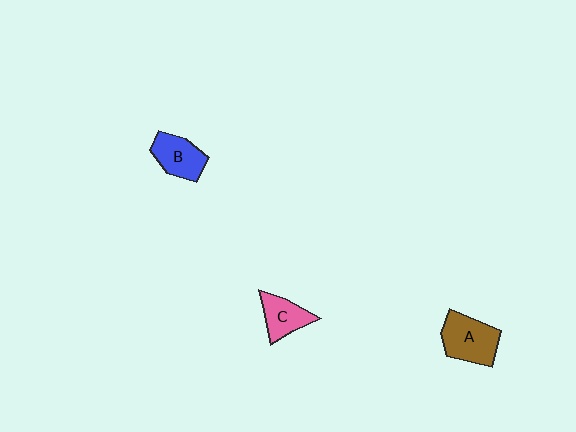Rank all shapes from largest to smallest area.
From largest to smallest: A (brown), B (blue), C (pink).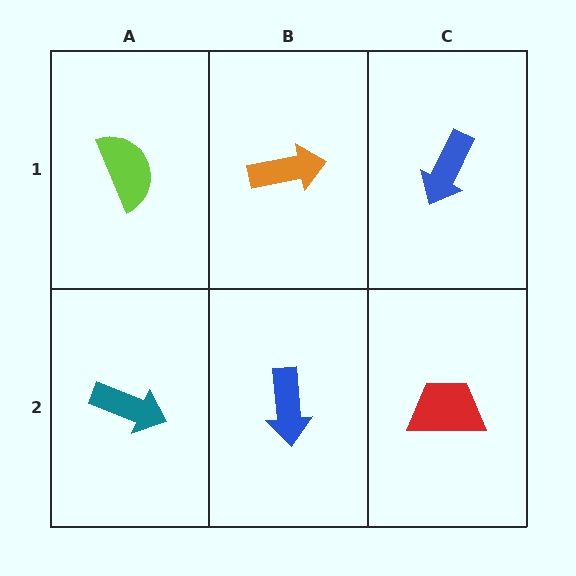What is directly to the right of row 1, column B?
A blue arrow.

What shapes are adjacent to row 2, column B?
An orange arrow (row 1, column B), a teal arrow (row 2, column A), a red trapezoid (row 2, column C).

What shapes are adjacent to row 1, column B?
A blue arrow (row 2, column B), a lime semicircle (row 1, column A), a blue arrow (row 1, column C).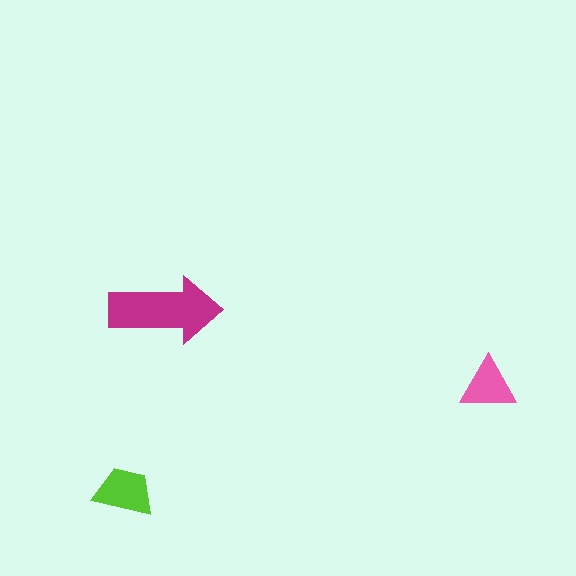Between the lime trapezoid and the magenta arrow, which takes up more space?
The magenta arrow.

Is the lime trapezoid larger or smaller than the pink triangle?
Larger.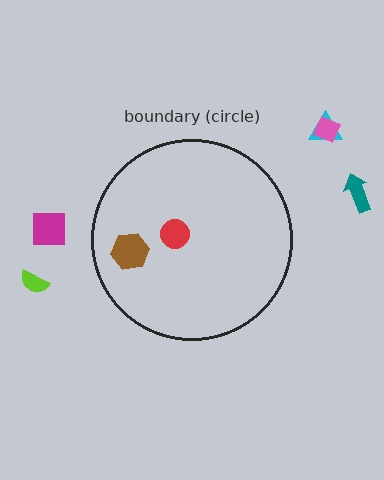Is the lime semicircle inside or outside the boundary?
Outside.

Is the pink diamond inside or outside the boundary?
Outside.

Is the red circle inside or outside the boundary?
Inside.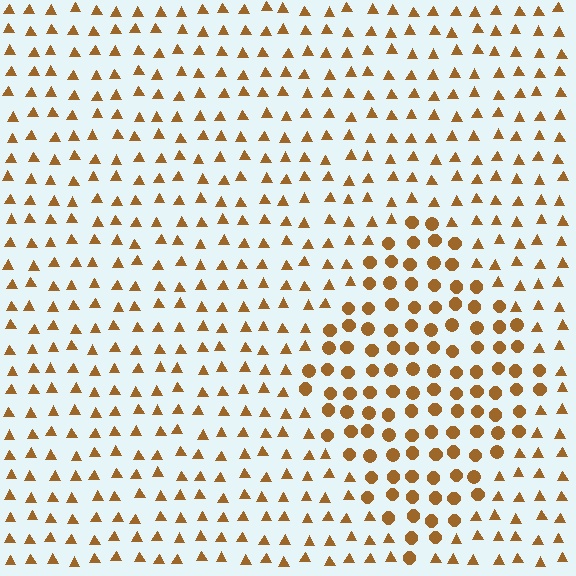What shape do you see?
I see a diamond.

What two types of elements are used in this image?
The image uses circles inside the diamond region and triangles outside it.